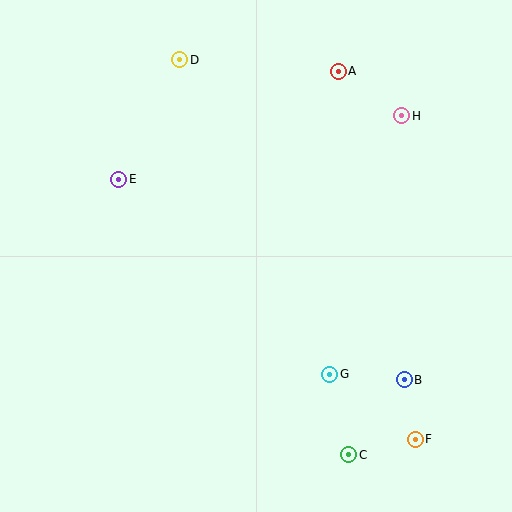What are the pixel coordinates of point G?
Point G is at (330, 374).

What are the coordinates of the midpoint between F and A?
The midpoint between F and A is at (377, 255).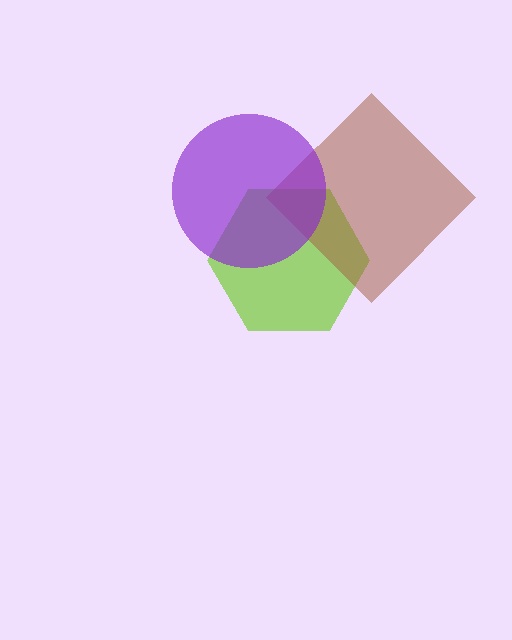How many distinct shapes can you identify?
There are 3 distinct shapes: a lime hexagon, a brown diamond, a purple circle.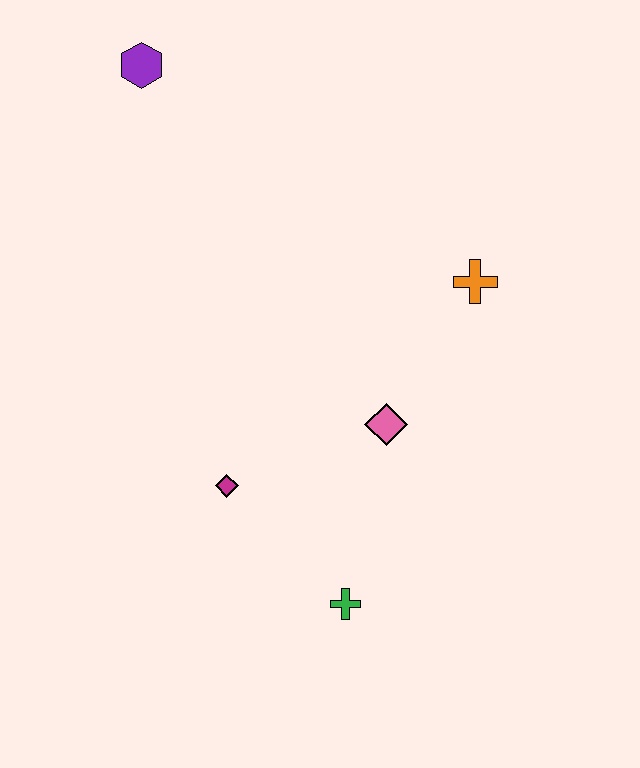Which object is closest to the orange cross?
The pink diamond is closest to the orange cross.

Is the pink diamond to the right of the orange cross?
No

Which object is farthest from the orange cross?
The purple hexagon is farthest from the orange cross.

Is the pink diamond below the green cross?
No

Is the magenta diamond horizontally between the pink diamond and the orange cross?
No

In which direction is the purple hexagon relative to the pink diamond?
The purple hexagon is above the pink diamond.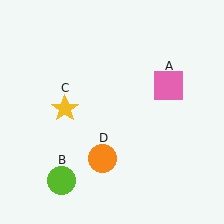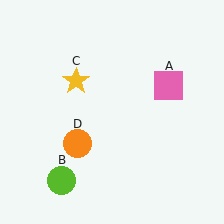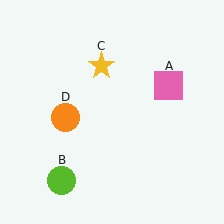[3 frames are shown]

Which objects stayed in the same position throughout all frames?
Pink square (object A) and lime circle (object B) remained stationary.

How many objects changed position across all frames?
2 objects changed position: yellow star (object C), orange circle (object D).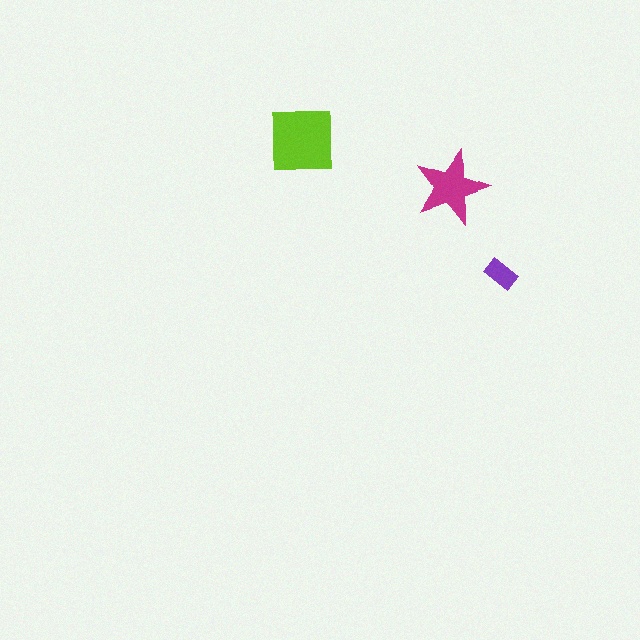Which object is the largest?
The lime square.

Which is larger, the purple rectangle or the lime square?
The lime square.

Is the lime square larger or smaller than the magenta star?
Larger.